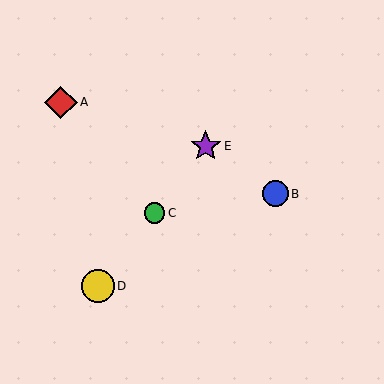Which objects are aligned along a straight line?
Objects C, D, E are aligned along a straight line.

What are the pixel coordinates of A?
Object A is at (61, 102).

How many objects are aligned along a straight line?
3 objects (C, D, E) are aligned along a straight line.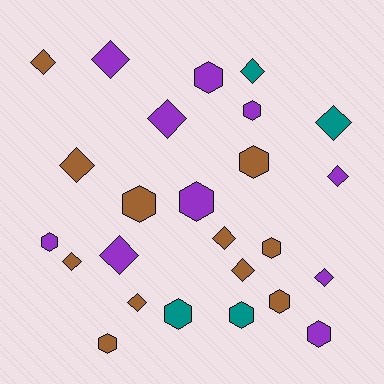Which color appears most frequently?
Brown, with 11 objects.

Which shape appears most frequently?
Diamond, with 13 objects.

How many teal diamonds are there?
There are 2 teal diamonds.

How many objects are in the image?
There are 25 objects.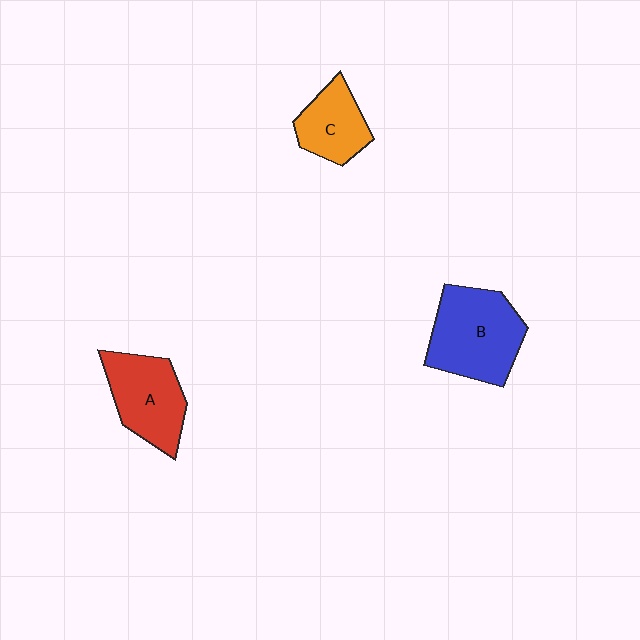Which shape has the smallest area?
Shape C (orange).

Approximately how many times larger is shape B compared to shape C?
Approximately 1.7 times.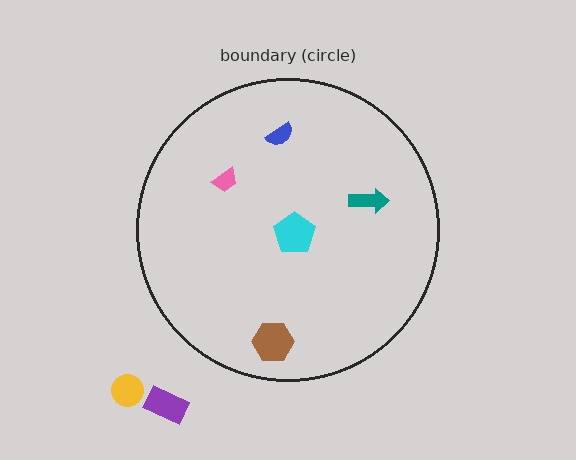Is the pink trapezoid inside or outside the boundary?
Inside.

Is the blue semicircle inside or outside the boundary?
Inside.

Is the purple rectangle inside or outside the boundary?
Outside.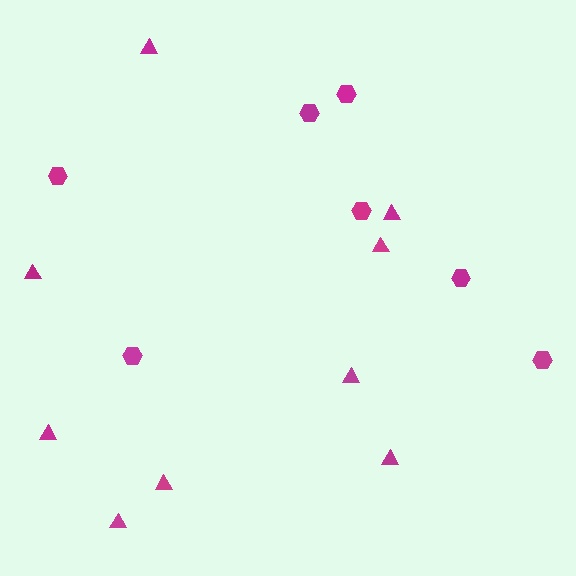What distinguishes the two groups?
There are 2 groups: one group of triangles (9) and one group of hexagons (7).